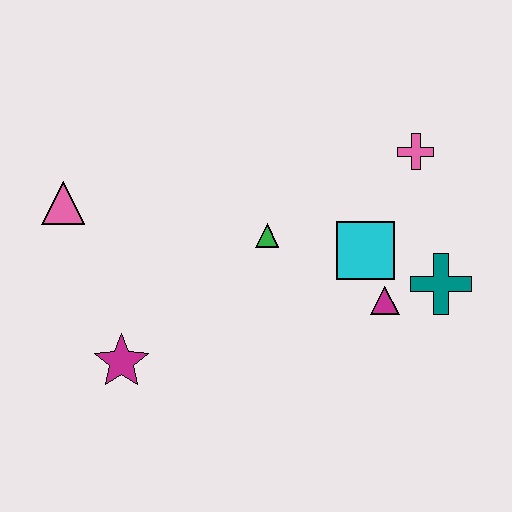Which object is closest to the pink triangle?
The magenta star is closest to the pink triangle.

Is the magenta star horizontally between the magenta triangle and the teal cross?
No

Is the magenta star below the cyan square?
Yes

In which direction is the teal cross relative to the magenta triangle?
The teal cross is to the right of the magenta triangle.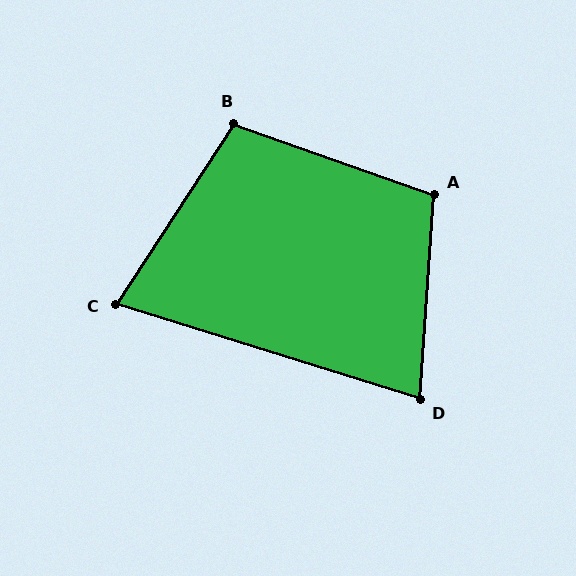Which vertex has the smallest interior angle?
C, at approximately 74 degrees.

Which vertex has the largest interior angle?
A, at approximately 106 degrees.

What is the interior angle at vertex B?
Approximately 103 degrees (obtuse).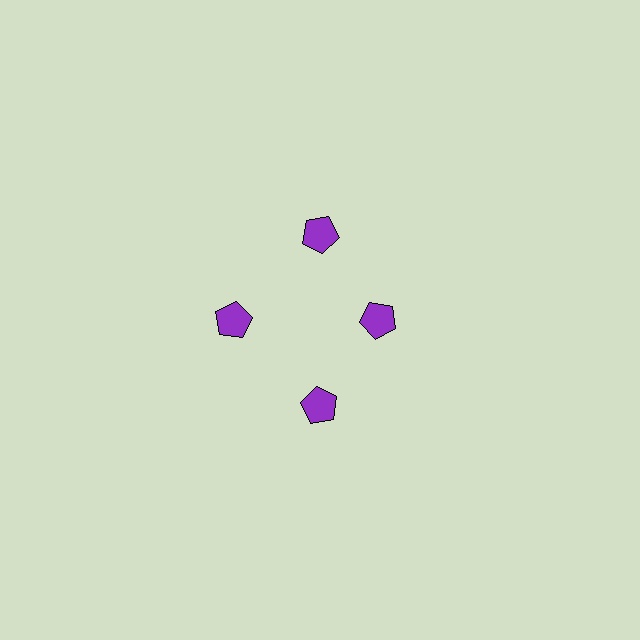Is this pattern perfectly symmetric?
No. The 4 purple pentagons are arranged in a ring, but one element near the 3 o'clock position is pulled inward toward the center, breaking the 4-fold rotational symmetry.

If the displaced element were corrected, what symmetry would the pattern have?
It would have 4-fold rotational symmetry — the pattern would map onto itself every 90 degrees.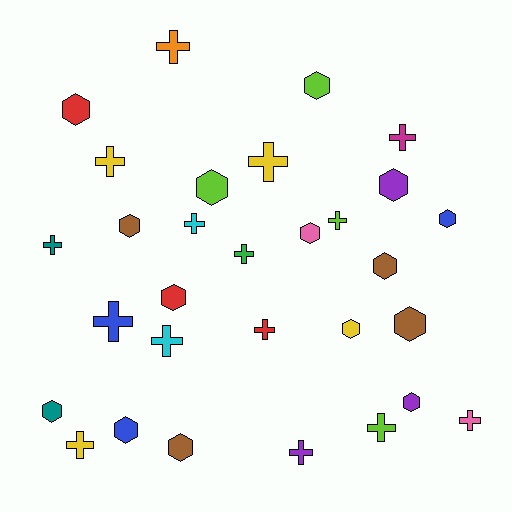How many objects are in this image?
There are 30 objects.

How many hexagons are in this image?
There are 15 hexagons.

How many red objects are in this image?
There are 3 red objects.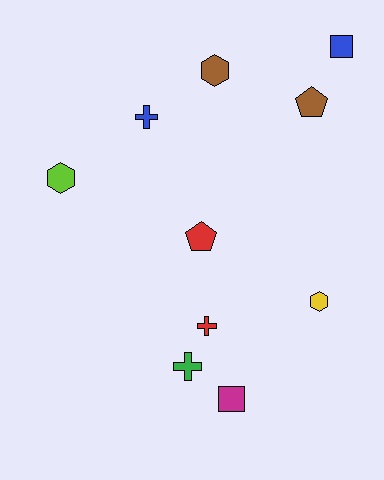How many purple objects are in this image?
There are no purple objects.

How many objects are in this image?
There are 10 objects.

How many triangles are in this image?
There are no triangles.